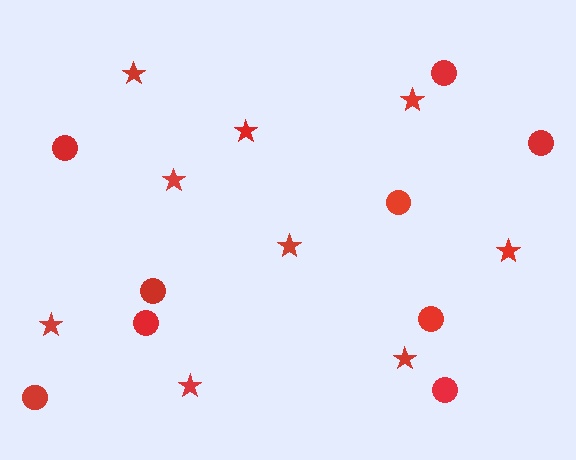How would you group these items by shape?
There are 2 groups: one group of stars (9) and one group of circles (9).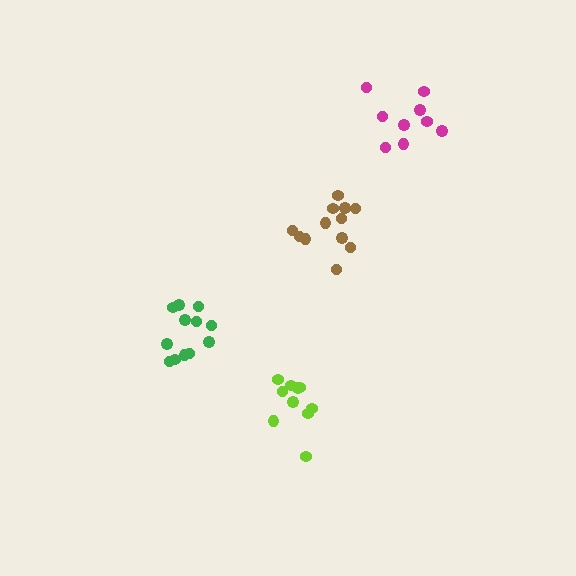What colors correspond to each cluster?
The clusters are colored: magenta, green, lime, brown.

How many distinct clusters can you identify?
There are 4 distinct clusters.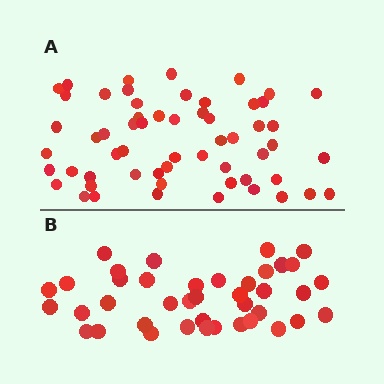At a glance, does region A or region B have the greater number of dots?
Region A (the top region) has more dots.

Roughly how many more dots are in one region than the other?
Region A has approximately 20 more dots than region B.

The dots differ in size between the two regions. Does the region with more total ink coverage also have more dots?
No. Region B has more total ink coverage because its dots are larger, but region A actually contains more individual dots. Total area can be misleading — the number of items is what matters here.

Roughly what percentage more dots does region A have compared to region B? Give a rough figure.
About 45% more.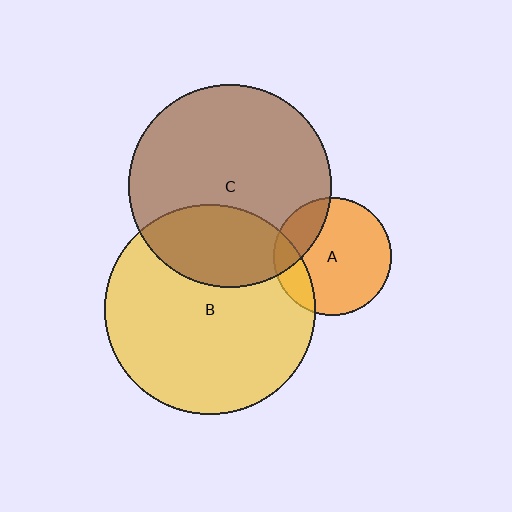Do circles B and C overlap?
Yes.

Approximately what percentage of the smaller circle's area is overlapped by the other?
Approximately 30%.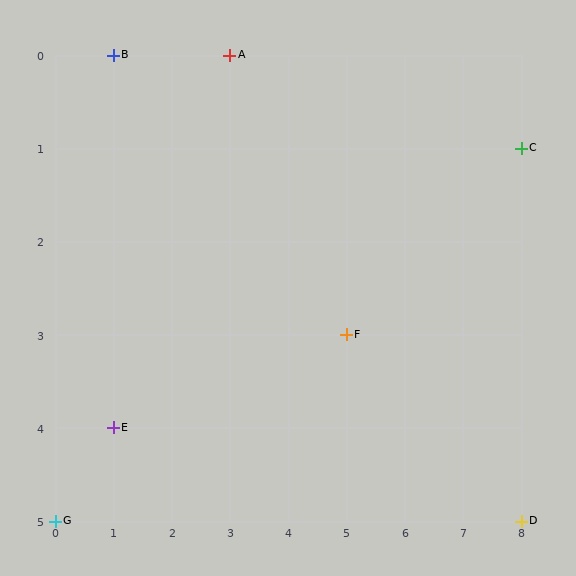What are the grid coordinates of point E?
Point E is at grid coordinates (1, 4).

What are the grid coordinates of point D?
Point D is at grid coordinates (8, 5).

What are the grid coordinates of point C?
Point C is at grid coordinates (8, 1).